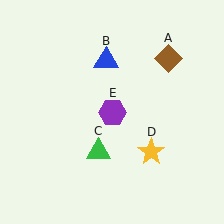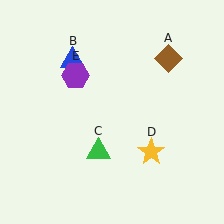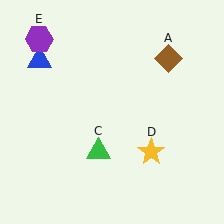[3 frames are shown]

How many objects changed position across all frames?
2 objects changed position: blue triangle (object B), purple hexagon (object E).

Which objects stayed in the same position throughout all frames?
Brown diamond (object A) and green triangle (object C) and yellow star (object D) remained stationary.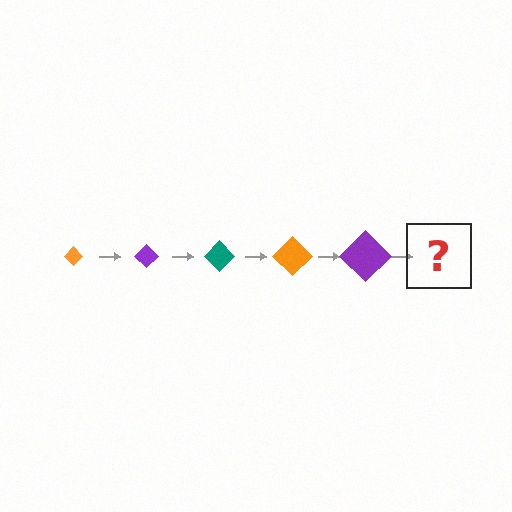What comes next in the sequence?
The next element should be a teal diamond, larger than the previous one.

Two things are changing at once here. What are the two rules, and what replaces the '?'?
The two rules are that the diamond grows larger each step and the color cycles through orange, purple, and teal. The '?' should be a teal diamond, larger than the previous one.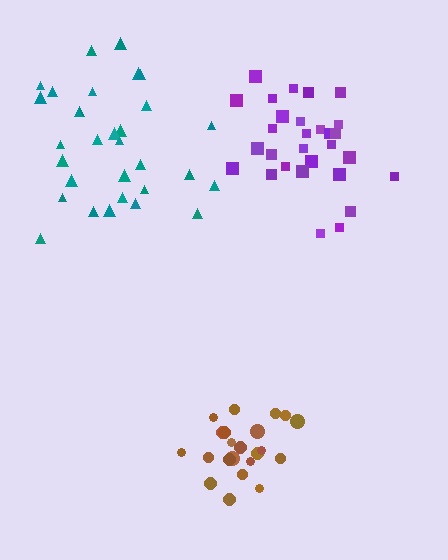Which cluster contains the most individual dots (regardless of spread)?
Teal (31).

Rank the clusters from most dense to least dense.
brown, purple, teal.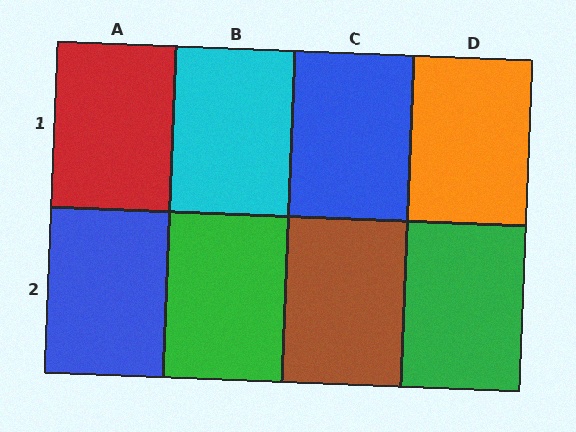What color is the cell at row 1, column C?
Blue.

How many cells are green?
2 cells are green.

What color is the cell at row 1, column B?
Cyan.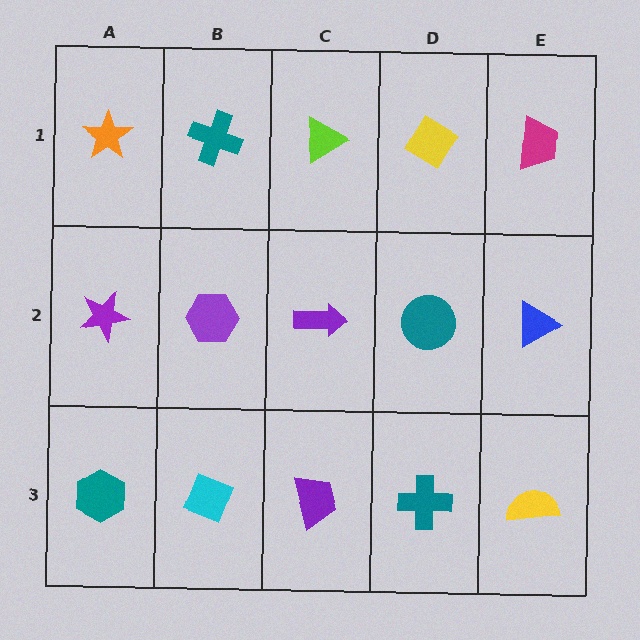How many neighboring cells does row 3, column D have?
3.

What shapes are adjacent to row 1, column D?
A teal circle (row 2, column D), a lime triangle (row 1, column C), a magenta trapezoid (row 1, column E).